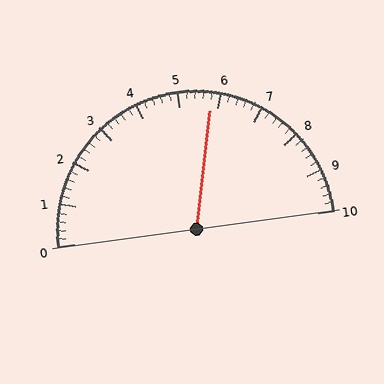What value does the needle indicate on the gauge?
The needle indicates approximately 5.8.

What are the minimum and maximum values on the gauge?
The gauge ranges from 0 to 10.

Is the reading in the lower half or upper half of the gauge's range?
The reading is in the upper half of the range (0 to 10).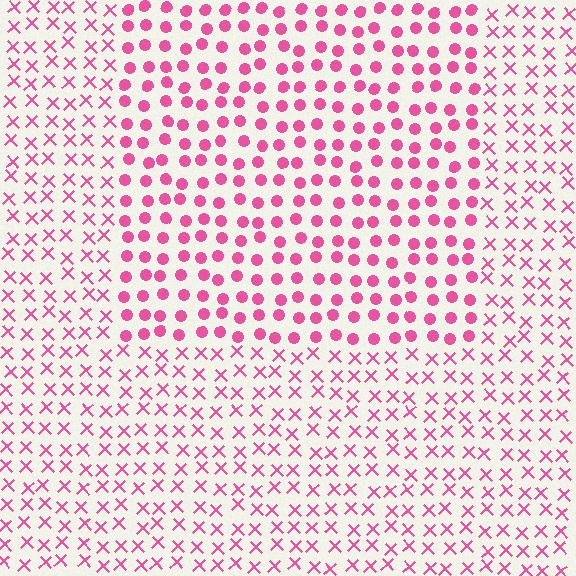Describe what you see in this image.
The image is filled with small pink elements arranged in a uniform grid. A rectangle-shaped region contains circles, while the surrounding area contains X marks. The boundary is defined purely by the change in element shape.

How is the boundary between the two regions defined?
The boundary is defined by a change in element shape: circles inside vs. X marks outside. All elements share the same color and spacing.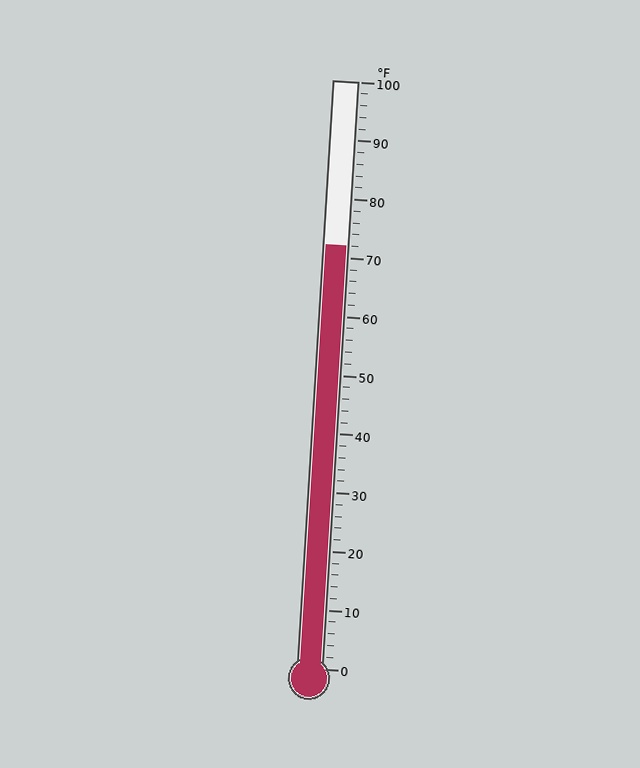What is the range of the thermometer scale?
The thermometer scale ranges from 0°F to 100°F.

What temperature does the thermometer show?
The thermometer shows approximately 72°F.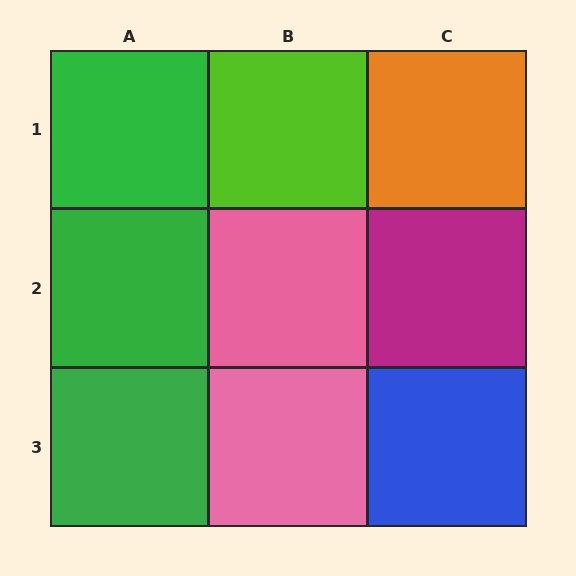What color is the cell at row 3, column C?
Blue.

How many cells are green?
3 cells are green.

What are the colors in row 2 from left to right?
Green, pink, magenta.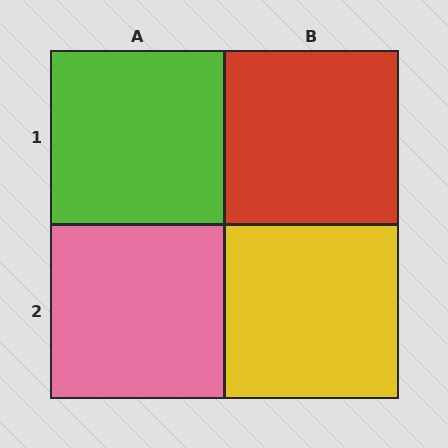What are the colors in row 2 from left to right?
Pink, yellow.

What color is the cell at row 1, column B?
Red.